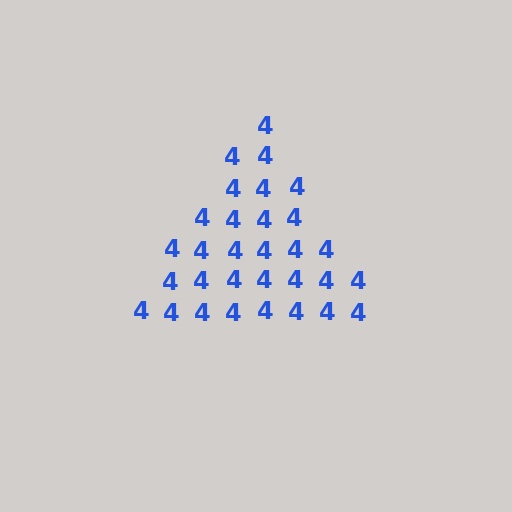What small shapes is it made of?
It is made of small digit 4's.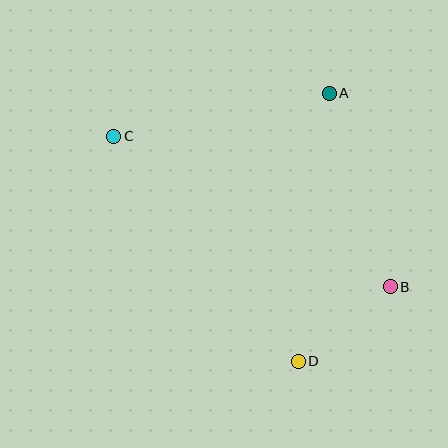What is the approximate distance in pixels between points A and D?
The distance between A and D is approximately 270 pixels.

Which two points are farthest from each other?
Points B and C are farthest from each other.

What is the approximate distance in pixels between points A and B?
The distance between A and B is approximately 203 pixels.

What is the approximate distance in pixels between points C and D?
The distance between C and D is approximately 291 pixels.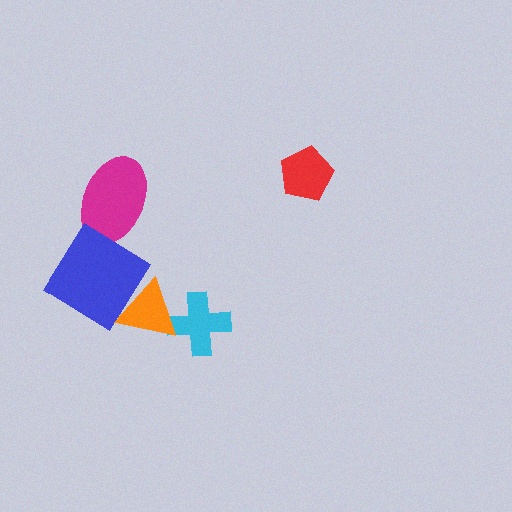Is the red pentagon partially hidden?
No, no other shape covers it.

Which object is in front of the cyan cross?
The orange triangle is in front of the cyan cross.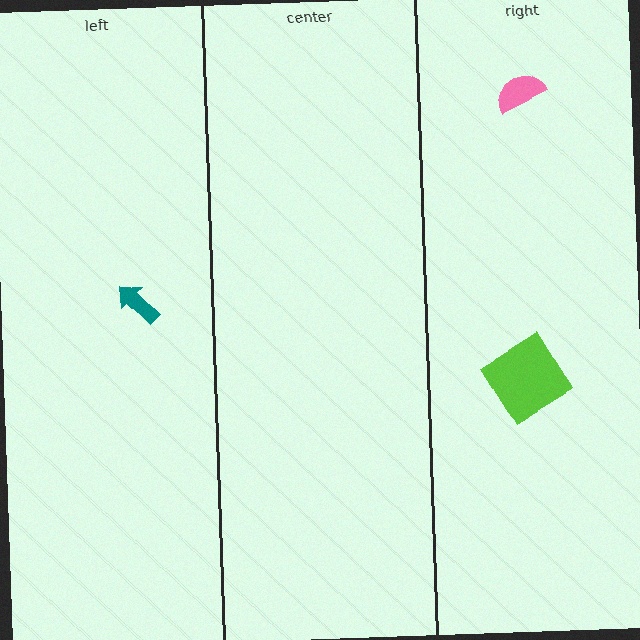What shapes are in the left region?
The teal arrow.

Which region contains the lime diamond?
The right region.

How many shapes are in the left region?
1.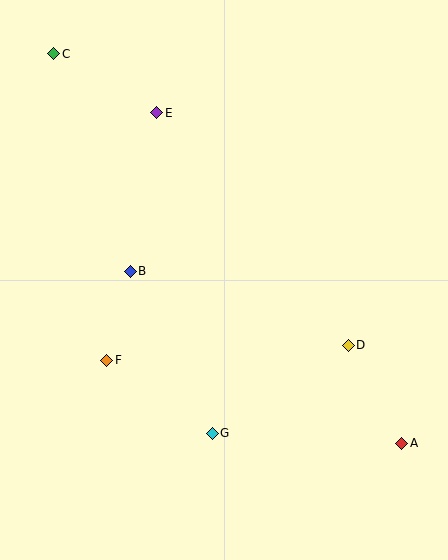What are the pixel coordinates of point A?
Point A is at (402, 443).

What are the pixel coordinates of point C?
Point C is at (54, 54).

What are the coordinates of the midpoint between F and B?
The midpoint between F and B is at (119, 316).